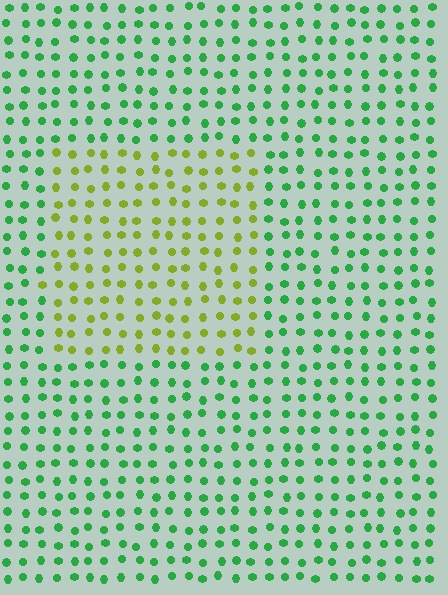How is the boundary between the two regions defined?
The boundary is defined purely by a slight shift in hue (about 56 degrees). Spacing, size, and orientation are identical on both sides.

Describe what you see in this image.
The image is filled with small green elements in a uniform arrangement. A rectangle-shaped region is visible where the elements are tinted to a slightly different hue, forming a subtle color boundary.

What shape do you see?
I see a rectangle.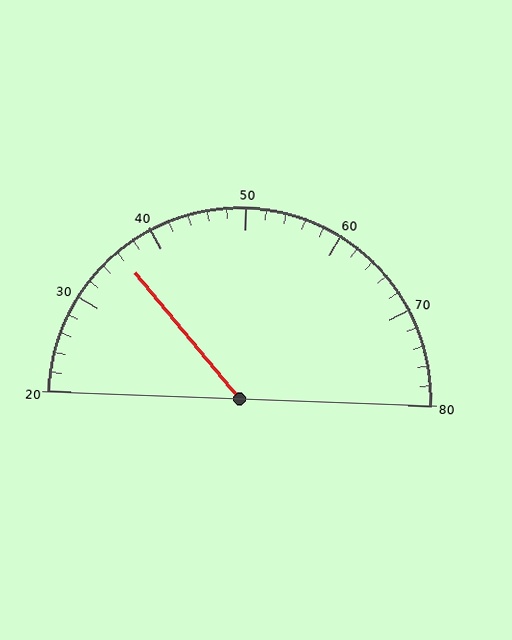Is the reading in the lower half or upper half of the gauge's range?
The reading is in the lower half of the range (20 to 80).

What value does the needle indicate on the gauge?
The needle indicates approximately 36.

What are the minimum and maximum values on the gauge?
The gauge ranges from 20 to 80.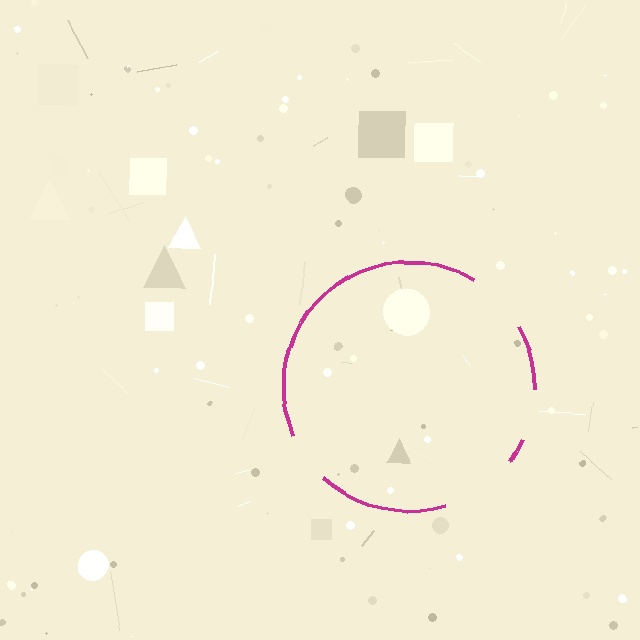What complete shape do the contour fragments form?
The contour fragments form a circle.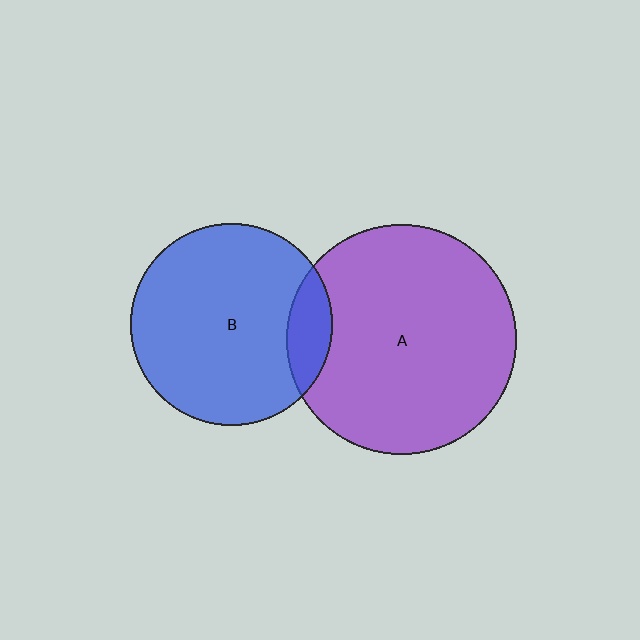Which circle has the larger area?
Circle A (purple).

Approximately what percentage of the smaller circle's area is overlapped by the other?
Approximately 15%.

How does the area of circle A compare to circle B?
Approximately 1.3 times.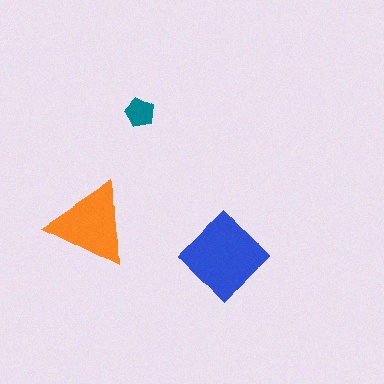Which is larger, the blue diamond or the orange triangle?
The blue diamond.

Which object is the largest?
The blue diamond.